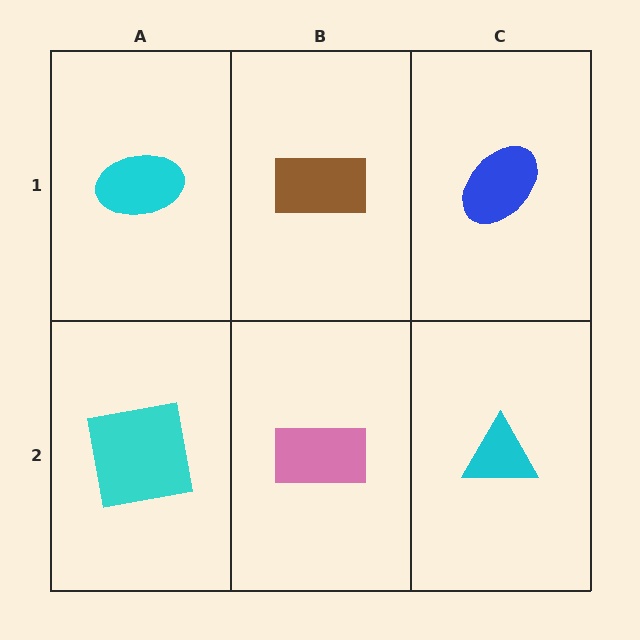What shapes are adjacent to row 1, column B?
A pink rectangle (row 2, column B), a cyan ellipse (row 1, column A), a blue ellipse (row 1, column C).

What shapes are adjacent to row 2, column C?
A blue ellipse (row 1, column C), a pink rectangle (row 2, column B).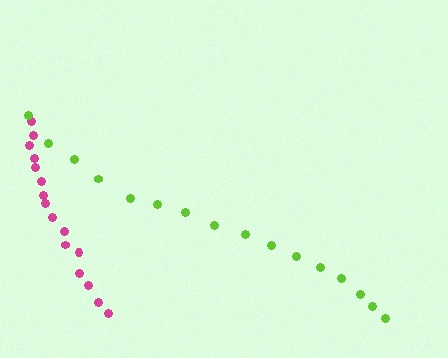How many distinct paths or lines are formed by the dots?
There are 2 distinct paths.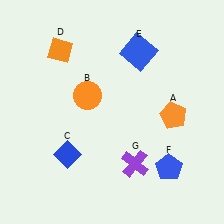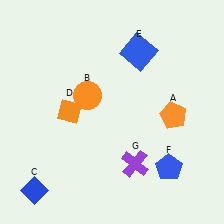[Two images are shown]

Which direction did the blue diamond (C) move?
The blue diamond (C) moved down.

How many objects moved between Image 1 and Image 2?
2 objects moved between the two images.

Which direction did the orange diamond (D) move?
The orange diamond (D) moved down.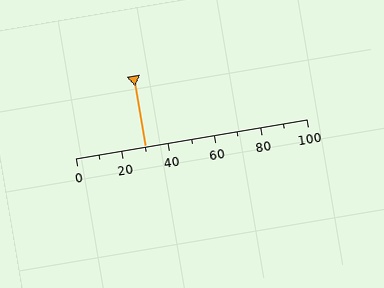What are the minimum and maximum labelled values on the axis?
The axis runs from 0 to 100.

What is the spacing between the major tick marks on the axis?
The major ticks are spaced 20 apart.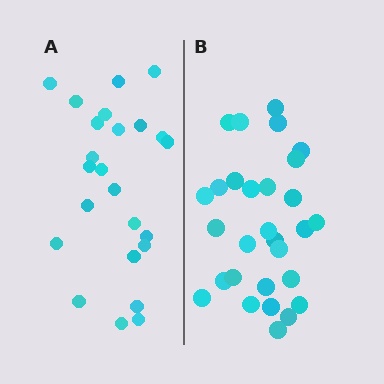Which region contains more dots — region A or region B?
Region B (the right region) has more dots.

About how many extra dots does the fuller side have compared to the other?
Region B has about 5 more dots than region A.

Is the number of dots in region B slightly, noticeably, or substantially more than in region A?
Region B has only slightly more — the two regions are fairly close. The ratio is roughly 1.2 to 1.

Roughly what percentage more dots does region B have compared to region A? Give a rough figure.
About 20% more.